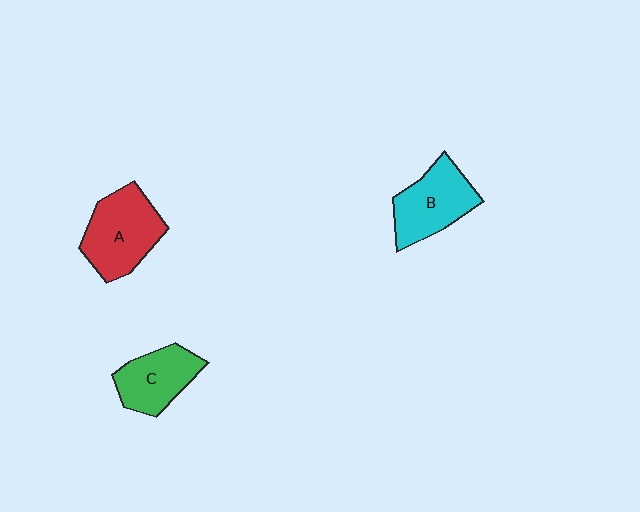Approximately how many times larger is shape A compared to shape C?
Approximately 1.3 times.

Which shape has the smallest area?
Shape C (green).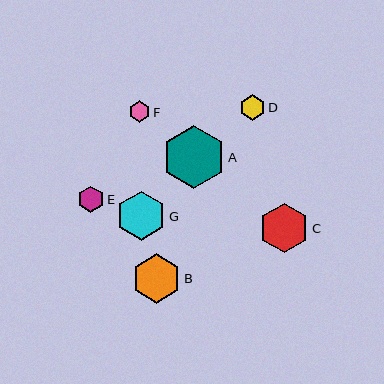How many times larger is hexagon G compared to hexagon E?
Hexagon G is approximately 1.9 times the size of hexagon E.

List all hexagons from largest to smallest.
From largest to smallest: A, C, B, G, D, E, F.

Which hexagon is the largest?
Hexagon A is the largest with a size of approximately 64 pixels.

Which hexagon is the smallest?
Hexagon F is the smallest with a size of approximately 21 pixels.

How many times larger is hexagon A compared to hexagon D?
Hexagon A is approximately 2.5 times the size of hexagon D.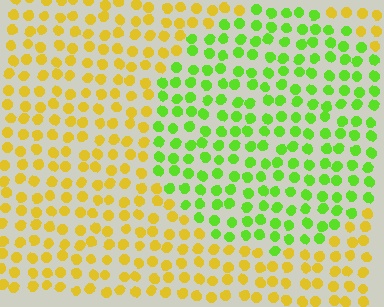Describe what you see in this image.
The image is filled with small yellow elements in a uniform arrangement. A circle-shaped region is visible where the elements are tinted to a slightly different hue, forming a subtle color boundary.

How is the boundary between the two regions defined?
The boundary is defined purely by a slight shift in hue (about 53 degrees). Spacing, size, and orientation are identical on both sides.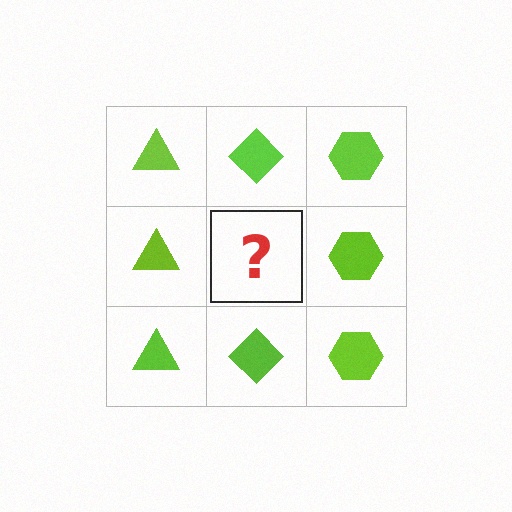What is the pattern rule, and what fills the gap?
The rule is that each column has a consistent shape. The gap should be filled with a lime diamond.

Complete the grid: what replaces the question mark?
The question mark should be replaced with a lime diamond.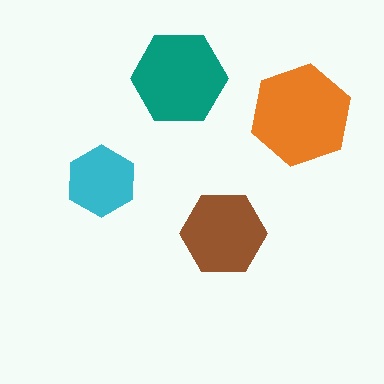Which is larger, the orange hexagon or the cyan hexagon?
The orange one.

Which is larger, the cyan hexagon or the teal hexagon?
The teal one.